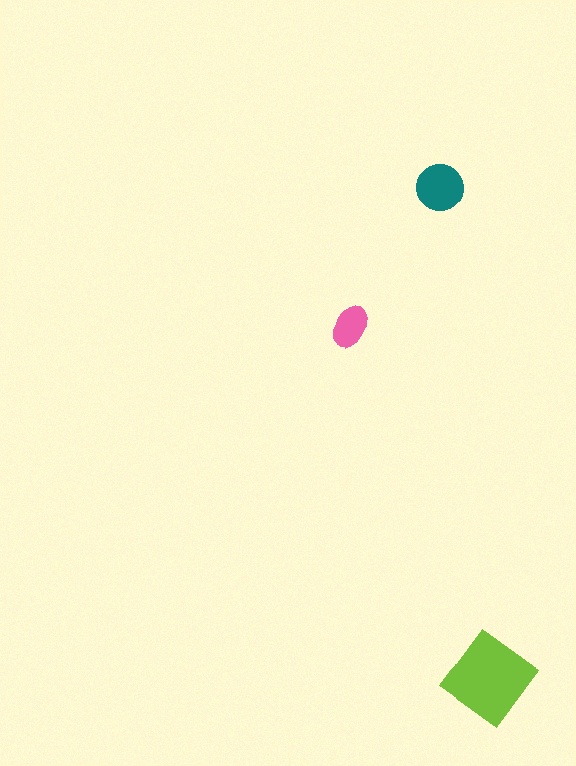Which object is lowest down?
The lime diamond is bottommost.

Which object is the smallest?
The pink ellipse.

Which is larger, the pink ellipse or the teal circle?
The teal circle.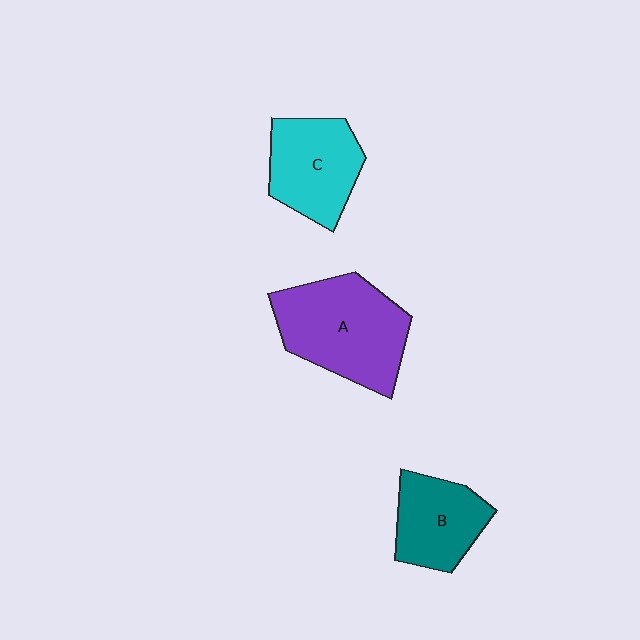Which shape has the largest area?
Shape A (purple).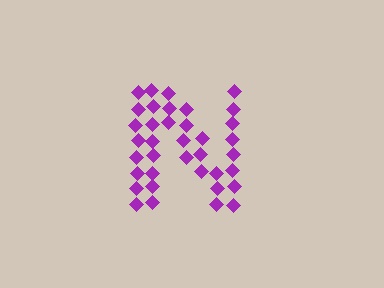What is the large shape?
The large shape is the letter N.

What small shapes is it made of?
It is made of small diamonds.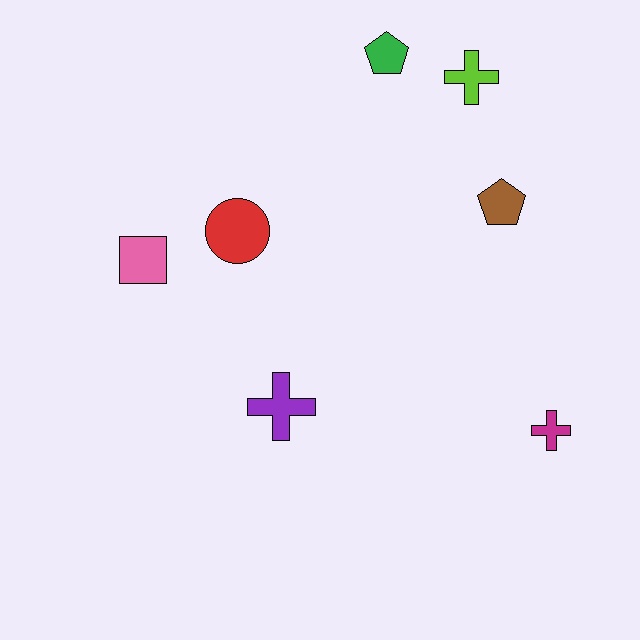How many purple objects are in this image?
There is 1 purple object.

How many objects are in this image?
There are 7 objects.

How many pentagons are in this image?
There are 2 pentagons.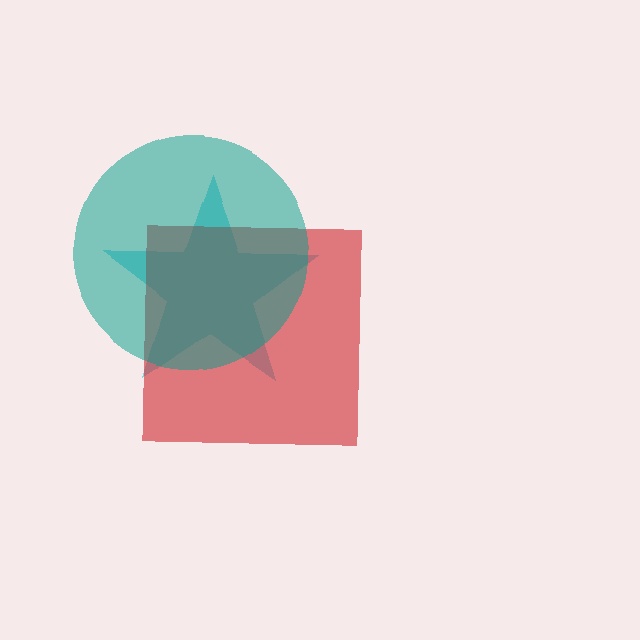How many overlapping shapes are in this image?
There are 3 overlapping shapes in the image.